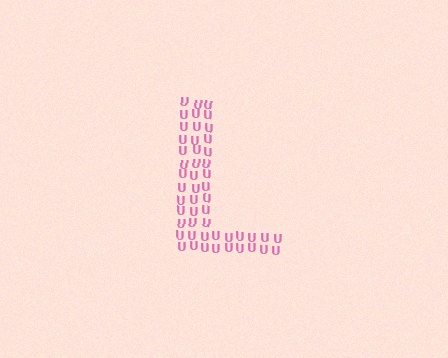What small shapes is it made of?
It is made of small letter U's.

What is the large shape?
The large shape is the letter L.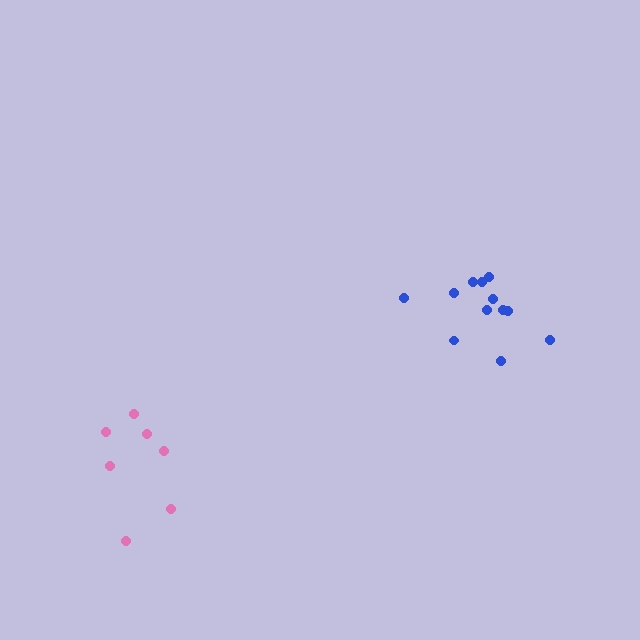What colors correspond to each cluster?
The clusters are colored: pink, blue.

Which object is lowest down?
The pink cluster is bottommost.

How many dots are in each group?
Group 1: 7 dots, Group 2: 12 dots (19 total).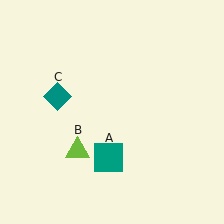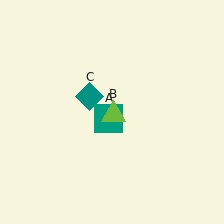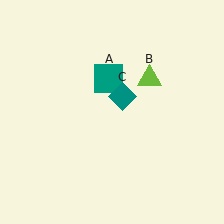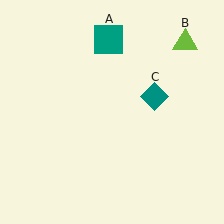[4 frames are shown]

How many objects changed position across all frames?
3 objects changed position: teal square (object A), lime triangle (object B), teal diamond (object C).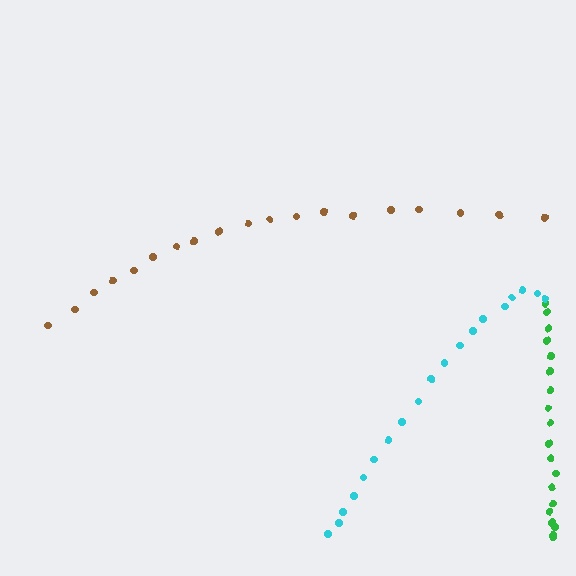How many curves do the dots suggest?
There are 3 distinct paths.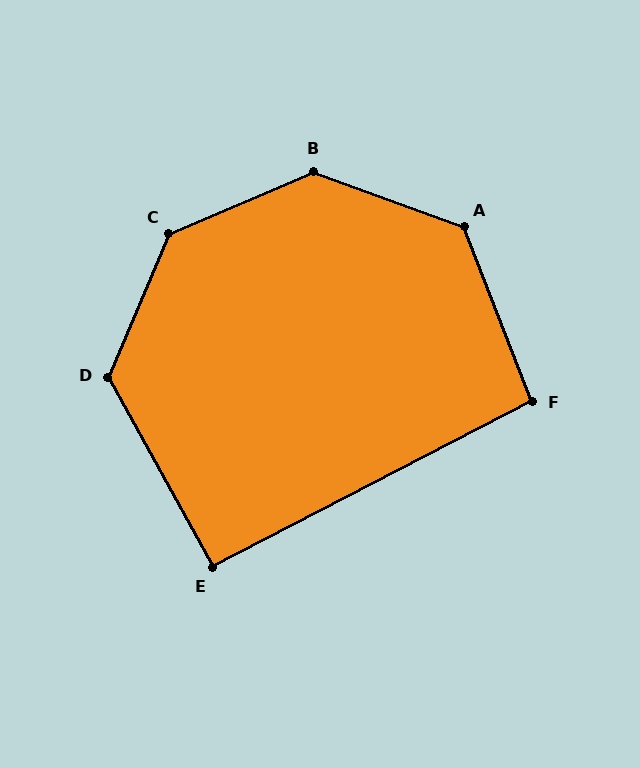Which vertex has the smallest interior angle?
E, at approximately 91 degrees.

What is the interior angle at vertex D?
Approximately 128 degrees (obtuse).